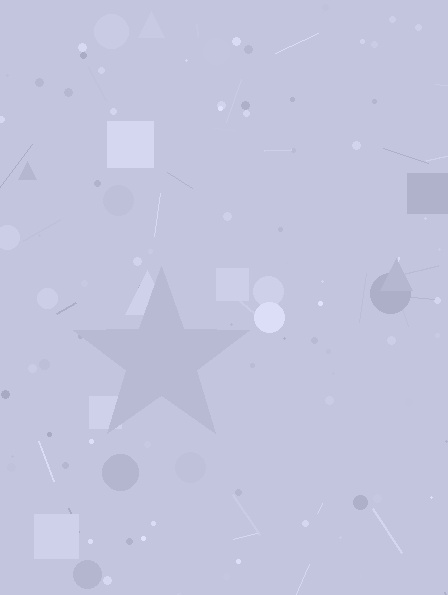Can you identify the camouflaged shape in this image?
The camouflaged shape is a star.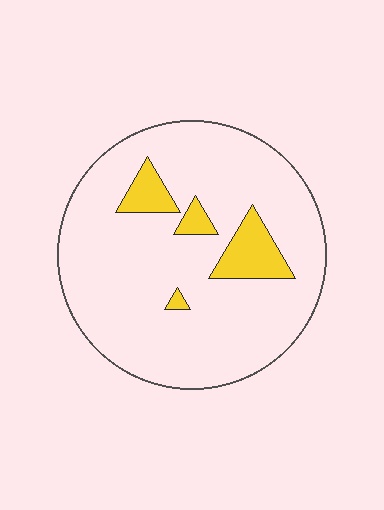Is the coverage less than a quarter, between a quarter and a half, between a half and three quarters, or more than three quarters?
Less than a quarter.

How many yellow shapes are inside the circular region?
4.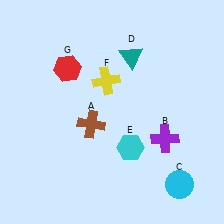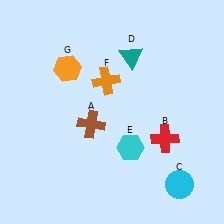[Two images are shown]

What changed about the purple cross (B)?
In Image 1, B is purple. In Image 2, it changed to red.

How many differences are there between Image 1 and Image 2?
There are 3 differences between the two images.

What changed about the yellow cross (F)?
In Image 1, F is yellow. In Image 2, it changed to orange.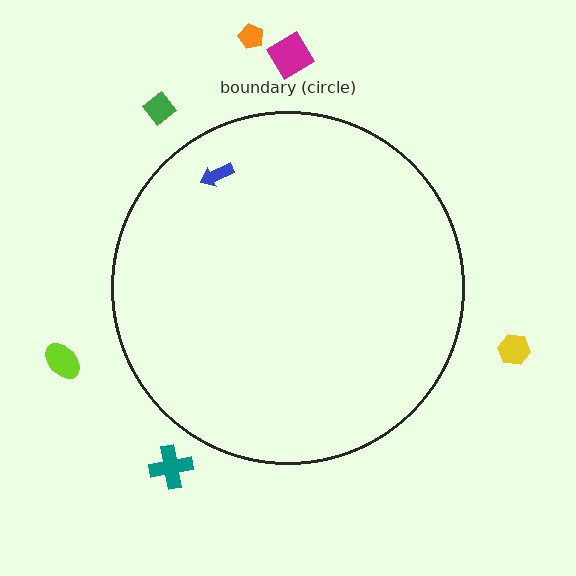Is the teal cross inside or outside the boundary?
Outside.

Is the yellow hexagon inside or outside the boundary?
Outside.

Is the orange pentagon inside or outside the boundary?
Outside.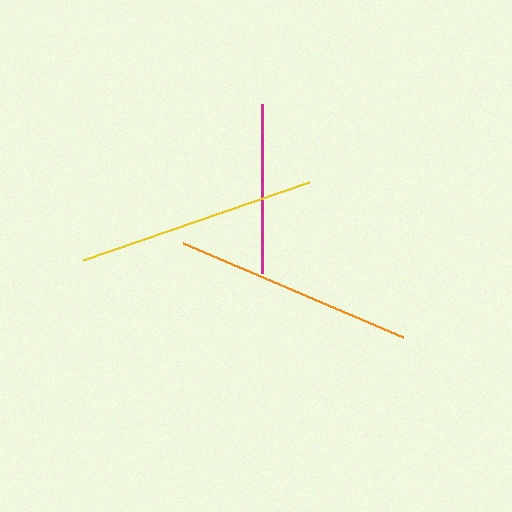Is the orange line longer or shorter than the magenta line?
The orange line is longer than the magenta line.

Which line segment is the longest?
The orange line is the longest at approximately 240 pixels.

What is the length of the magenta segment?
The magenta segment is approximately 169 pixels long.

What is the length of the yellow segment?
The yellow segment is approximately 240 pixels long.